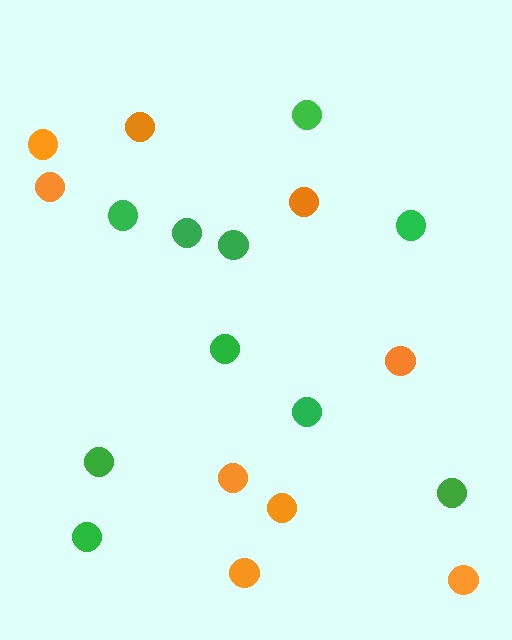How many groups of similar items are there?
There are 2 groups: one group of green circles (10) and one group of orange circles (9).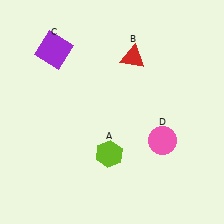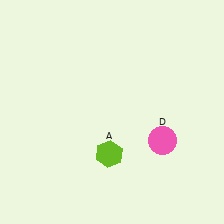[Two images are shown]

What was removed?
The purple square (C), the red triangle (B) were removed in Image 2.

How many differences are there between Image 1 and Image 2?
There are 2 differences between the two images.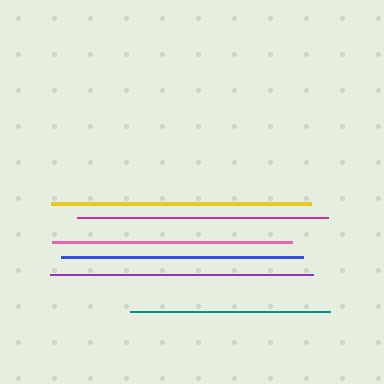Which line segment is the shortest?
The teal line is the shortest at approximately 200 pixels.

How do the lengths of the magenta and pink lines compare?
The magenta and pink lines are approximately the same length.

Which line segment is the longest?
The purple line is the longest at approximately 262 pixels.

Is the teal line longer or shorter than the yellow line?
The yellow line is longer than the teal line.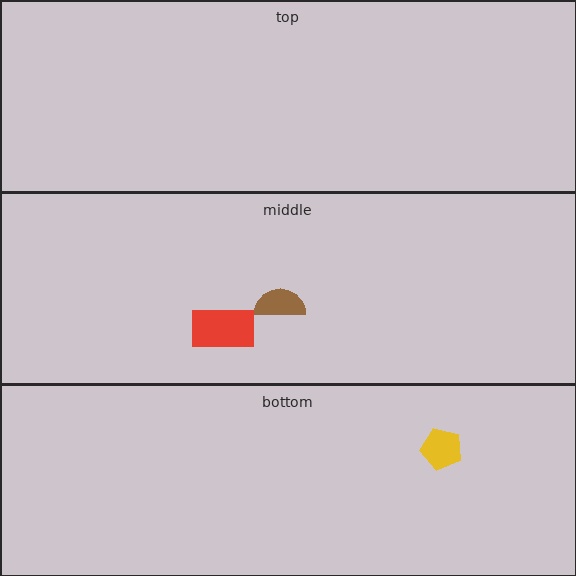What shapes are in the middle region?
The red rectangle, the brown semicircle.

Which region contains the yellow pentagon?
The bottom region.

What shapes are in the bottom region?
The yellow pentagon.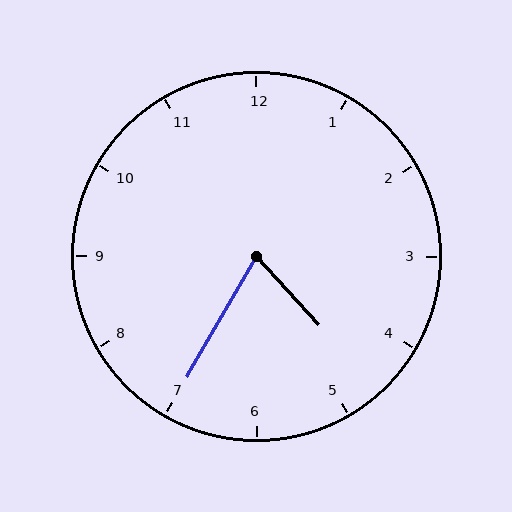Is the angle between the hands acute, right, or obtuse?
It is acute.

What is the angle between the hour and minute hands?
Approximately 72 degrees.